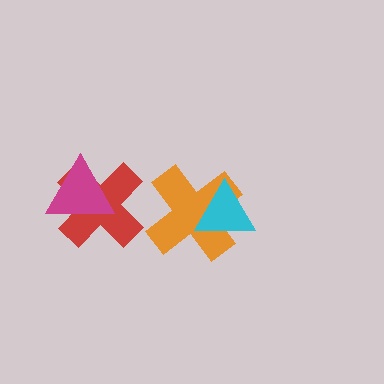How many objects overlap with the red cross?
1 object overlaps with the red cross.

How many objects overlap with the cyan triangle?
1 object overlaps with the cyan triangle.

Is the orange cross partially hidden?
Yes, it is partially covered by another shape.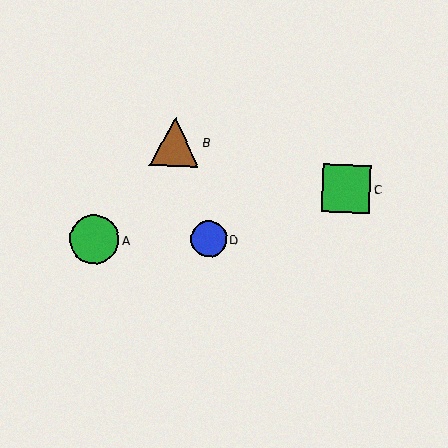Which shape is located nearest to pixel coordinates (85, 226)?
The green circle (labeled A) at (95, 239) is nearest to that location.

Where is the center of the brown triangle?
The center of the brown triangle is at (175, 141).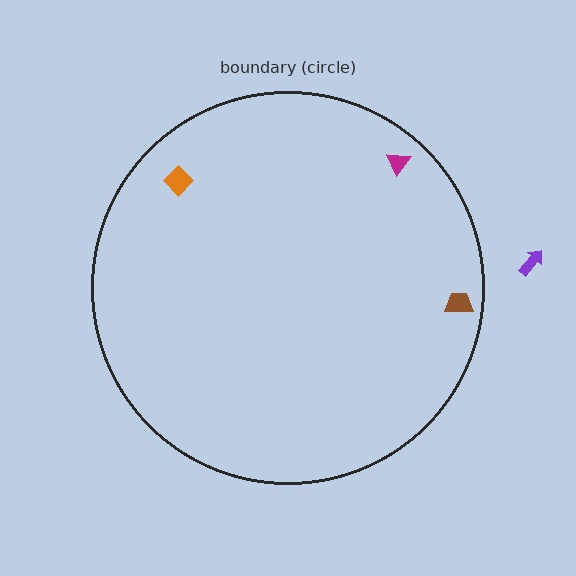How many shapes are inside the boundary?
3 inside, 1 outside.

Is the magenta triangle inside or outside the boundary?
Inside.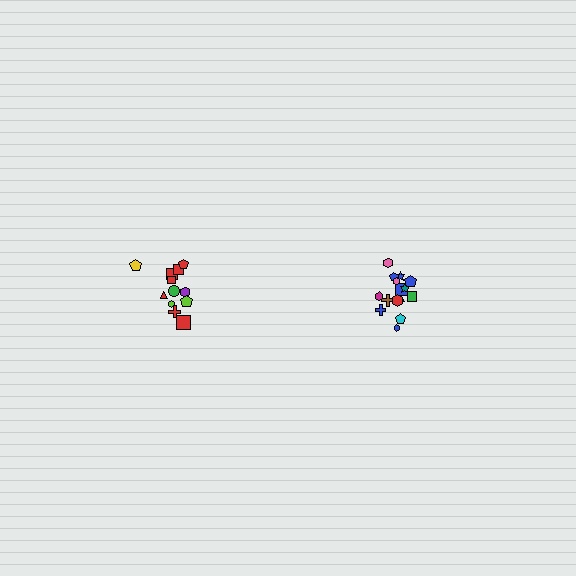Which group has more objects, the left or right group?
The right group.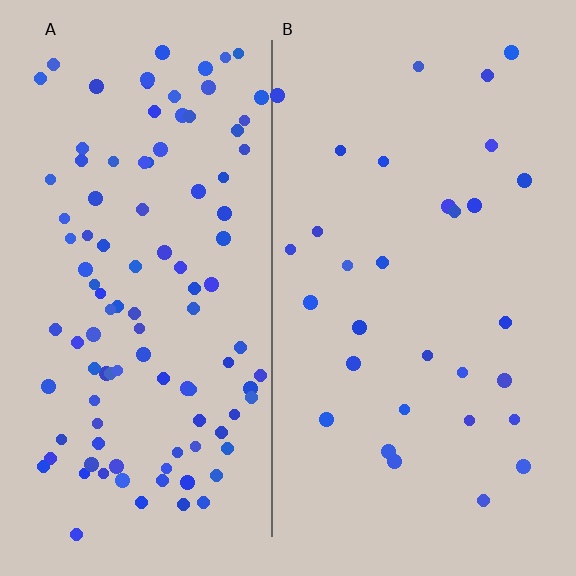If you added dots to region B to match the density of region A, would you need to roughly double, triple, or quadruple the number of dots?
Approximately triple.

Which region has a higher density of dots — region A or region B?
A (the left).